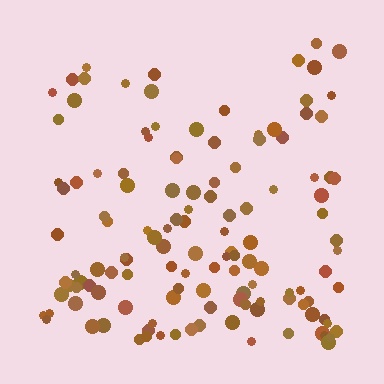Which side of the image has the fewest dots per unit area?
The top.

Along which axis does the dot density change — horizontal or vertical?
Vertical.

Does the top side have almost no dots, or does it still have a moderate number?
Still a moderate number, just noticeably fewer than the bottom.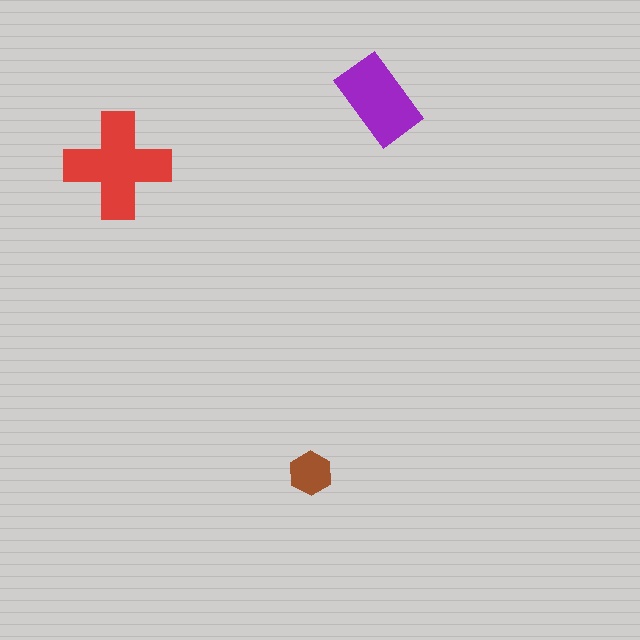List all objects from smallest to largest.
The brown hexagon, the purple rectangle, the red cross.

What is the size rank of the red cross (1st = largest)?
1st.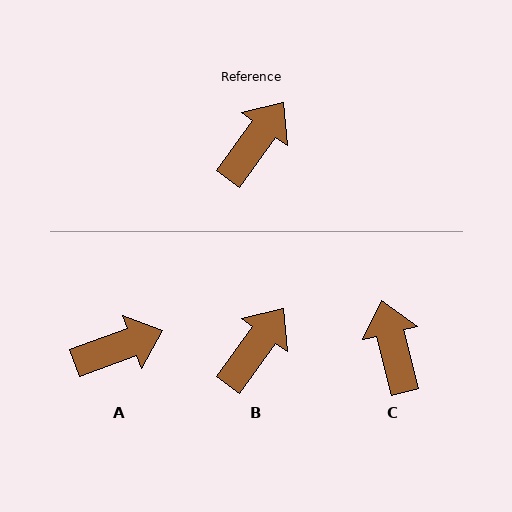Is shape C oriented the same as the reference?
No, it is off by about 50 degrees.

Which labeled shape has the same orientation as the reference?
B.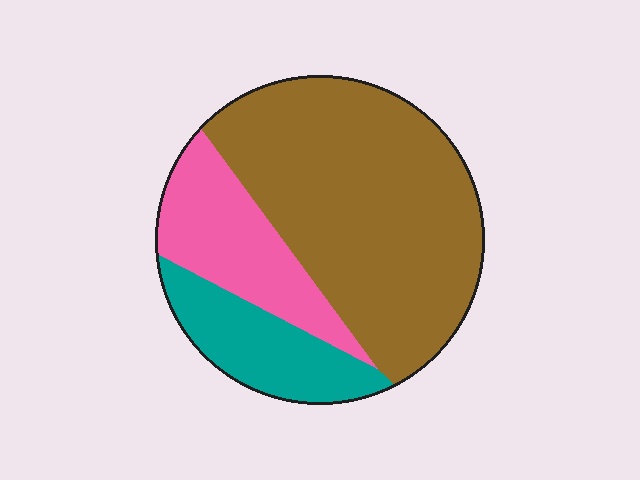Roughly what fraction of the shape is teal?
Teal takes up about one sixth (1/6) of the shape.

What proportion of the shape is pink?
Pink covers 21% of the shape.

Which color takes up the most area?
Brown, at roughly 60%.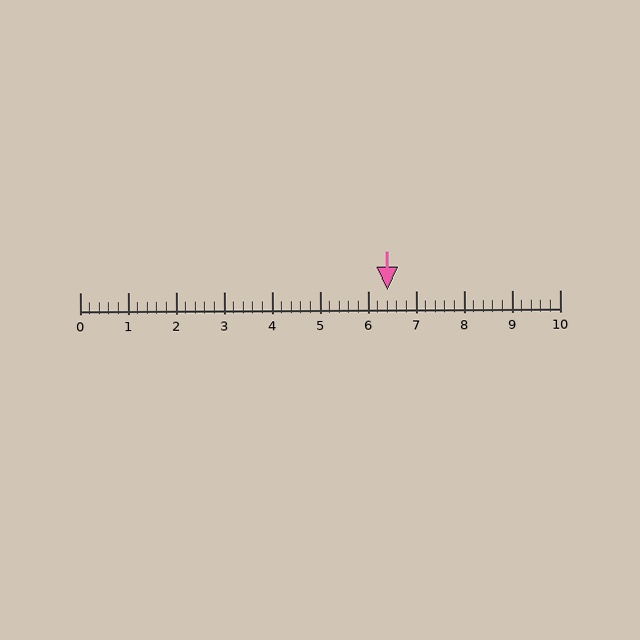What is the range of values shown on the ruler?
The ruler shows values from 0 to 10.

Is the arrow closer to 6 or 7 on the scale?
The arrow is closer to 6.